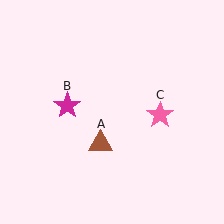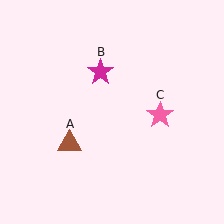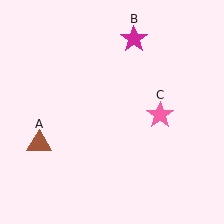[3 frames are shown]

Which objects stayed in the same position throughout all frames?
Pink star (object C) remained stationary.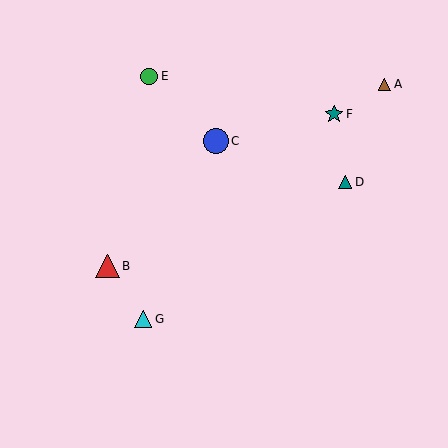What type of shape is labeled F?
Shape F is a teal star.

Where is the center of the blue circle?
The center of the blue circle is at (216, 141).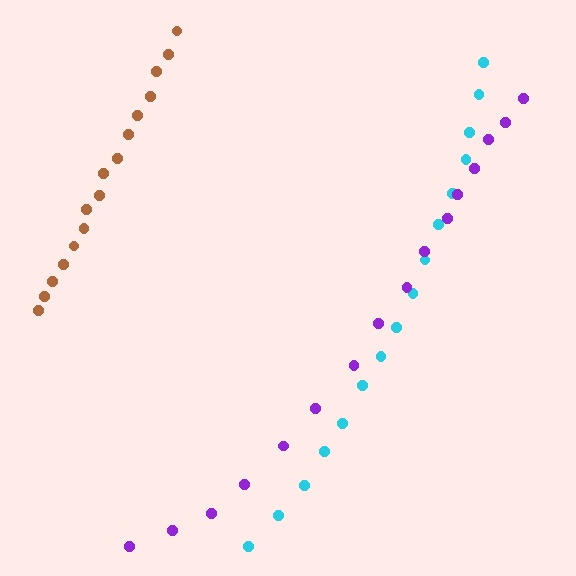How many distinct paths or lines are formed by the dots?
There are 3 distinct paths.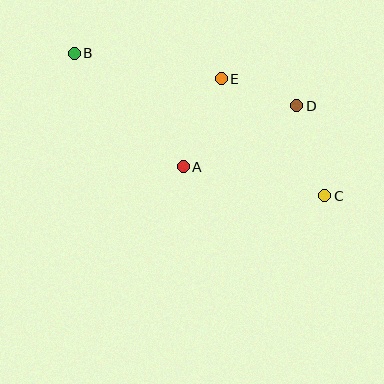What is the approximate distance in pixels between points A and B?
The distance between A and B is approximately 157 pixels.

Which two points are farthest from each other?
Points B and C are farthest from each other.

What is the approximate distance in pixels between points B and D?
The distance between B and D is approximately 228 pixels.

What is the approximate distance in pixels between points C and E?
The distance between C and E is approximately 156 pixels.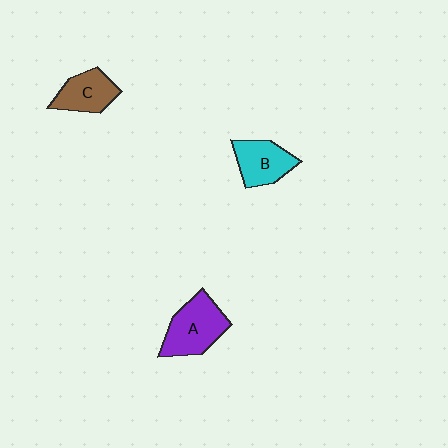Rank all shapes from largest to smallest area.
From largest to smallest: A (purple), B (cyan), C (brown).